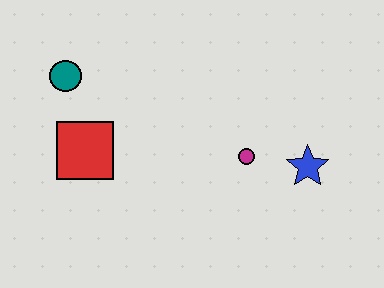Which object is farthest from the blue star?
The teal circle is farthest from the blue star.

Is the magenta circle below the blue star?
No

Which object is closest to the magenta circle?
The blue star is closest to the magenta circle.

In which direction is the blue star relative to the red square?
The blue star is to the right of the red square.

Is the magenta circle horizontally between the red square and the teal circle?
No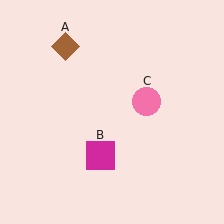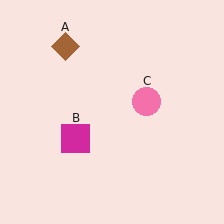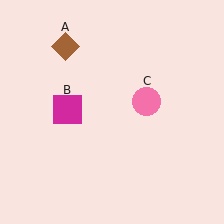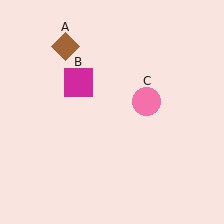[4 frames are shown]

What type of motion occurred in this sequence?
The magenta square (object B) rotated clockwise around the center of the scene.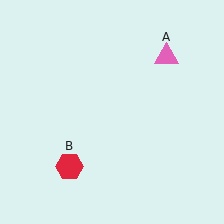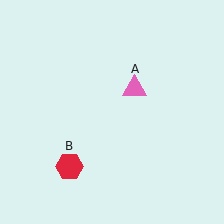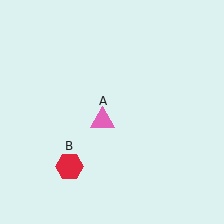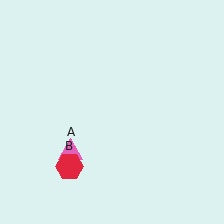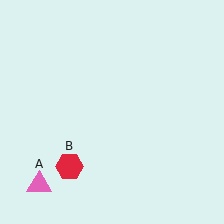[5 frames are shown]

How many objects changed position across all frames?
1 object changed position: pink triangle (object A).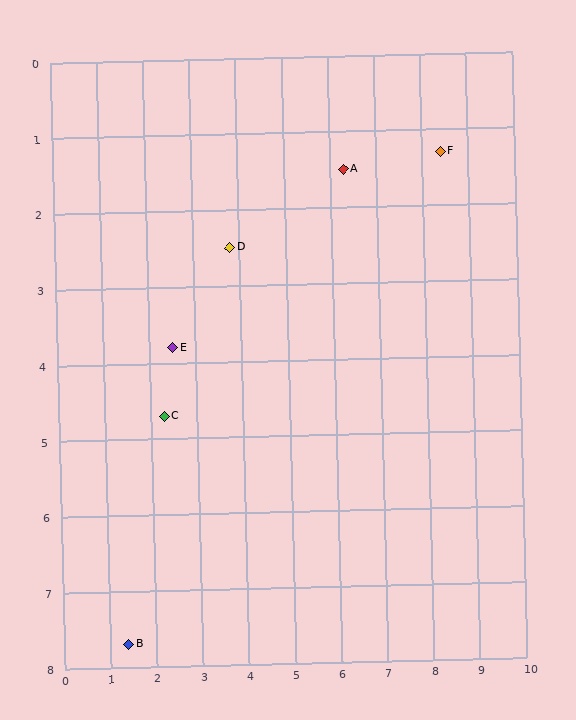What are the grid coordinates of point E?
Point E is at approximately (2.5, 3.8).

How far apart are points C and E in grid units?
Points C and E are about 0.9 grid units apart.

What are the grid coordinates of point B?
Point B is at approximately (1.4, 7.7).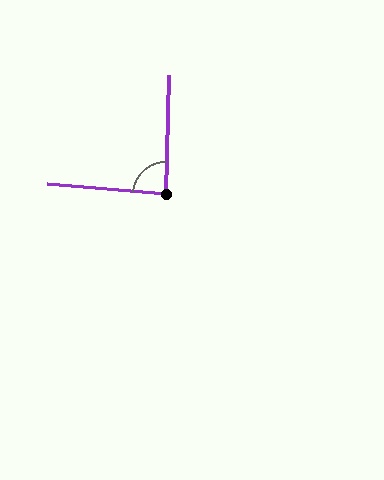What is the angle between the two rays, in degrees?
Approximately 87 degrees.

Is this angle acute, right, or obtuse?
It is approximately a right angle.